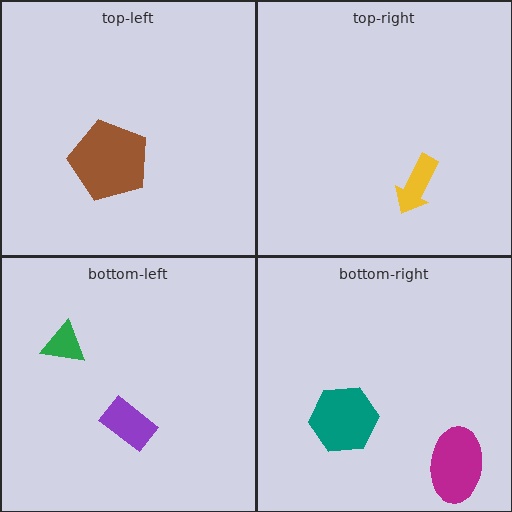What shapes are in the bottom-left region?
The green triangle, the purple rectangle.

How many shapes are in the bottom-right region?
2.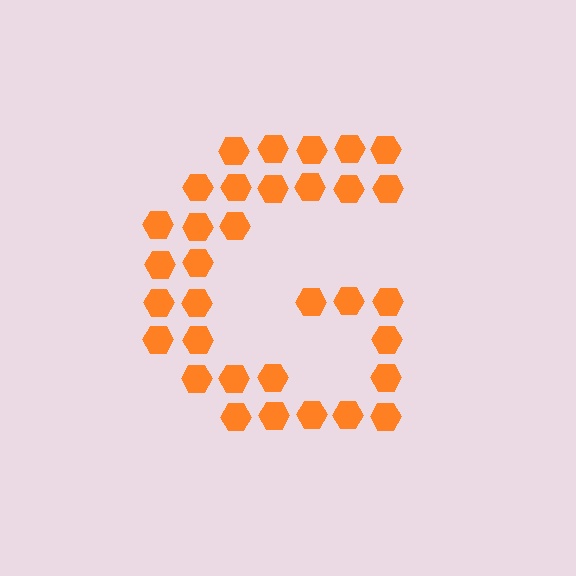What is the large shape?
The large shape is the letter G.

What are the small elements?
The small elements are hexagons.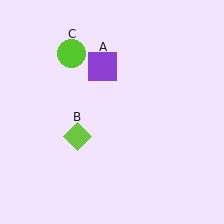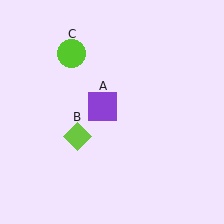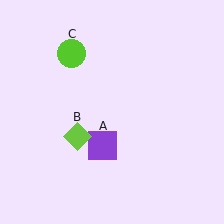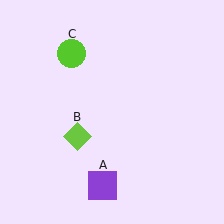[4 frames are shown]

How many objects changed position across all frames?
1 object changed position: purple square (object A).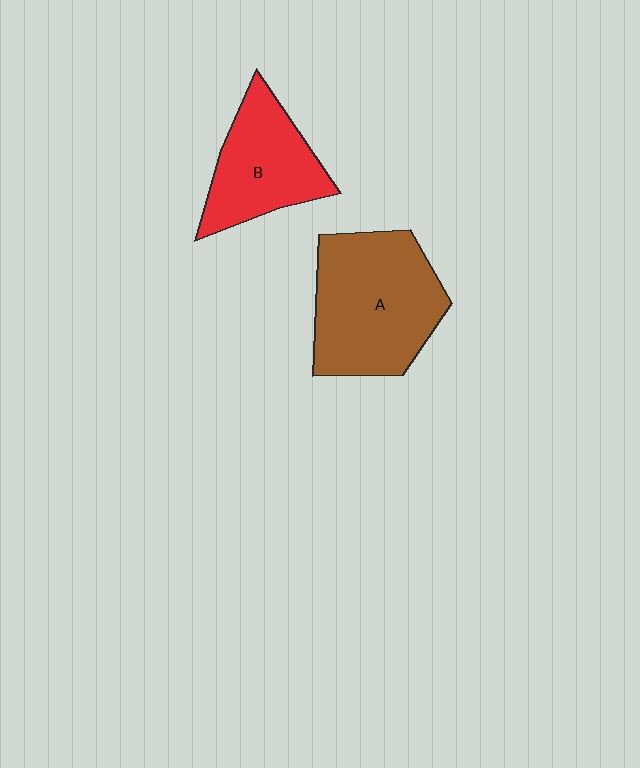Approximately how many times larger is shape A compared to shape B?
Approximately 1.4 times.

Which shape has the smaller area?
Shape B (red).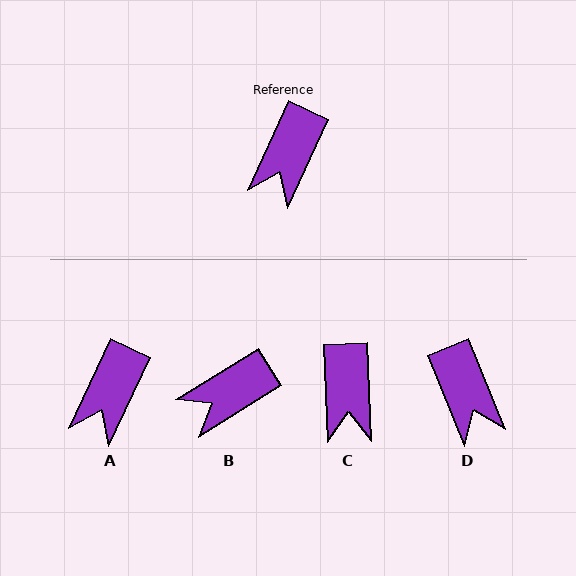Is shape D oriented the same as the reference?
No, it is off by about 47 degrees.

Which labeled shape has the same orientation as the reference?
A.